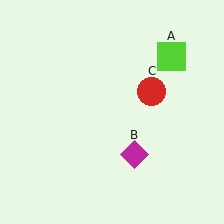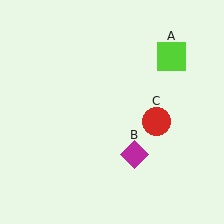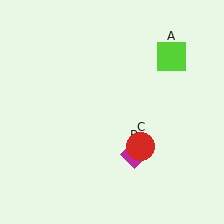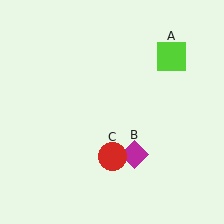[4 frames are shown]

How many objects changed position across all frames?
1 object changed position: red circle (object C).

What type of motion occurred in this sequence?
The red circle (object C) rotated clockwise around the center of the scene.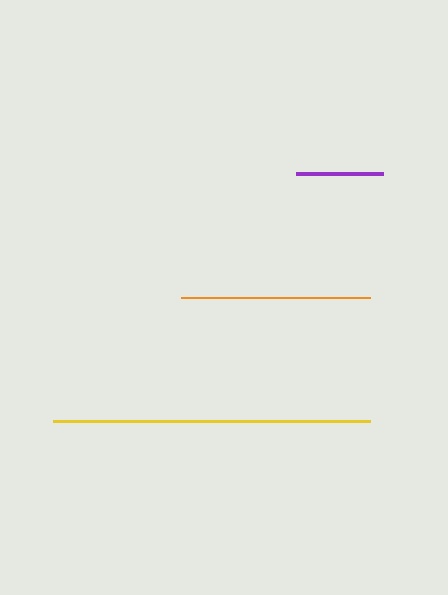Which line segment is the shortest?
The purple line is the shortest at approximately 87 pixels.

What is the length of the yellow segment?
The yellow segment is approximately 317 pixels long.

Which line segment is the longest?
The yellow line is the longest at approximately 317 pixels.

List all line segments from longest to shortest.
From longest to shortest: yellow, orange, purple.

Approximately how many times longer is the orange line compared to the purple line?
The orange line is approximately 2.2 times the length of the purple line.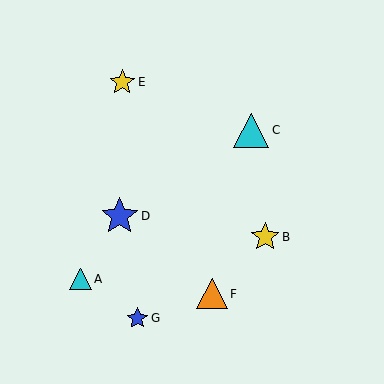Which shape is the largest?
The blue star (labeled D) is the largest.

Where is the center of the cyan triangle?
The center of the cyan triangle is at (80, 279).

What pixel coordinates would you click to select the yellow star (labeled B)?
Click at (265, 237) to select the yellow star B.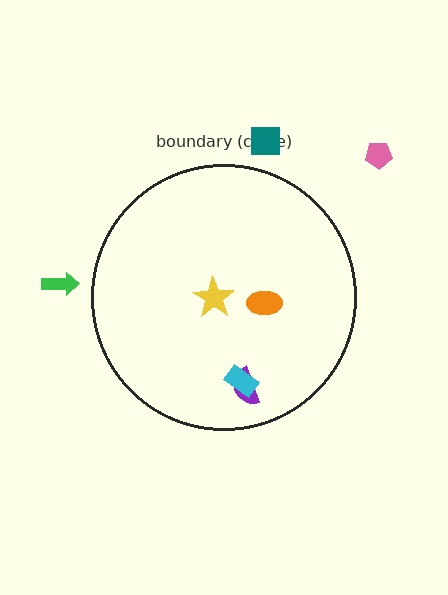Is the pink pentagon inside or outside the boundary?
Outside.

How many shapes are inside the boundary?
4 inside, 3 outside.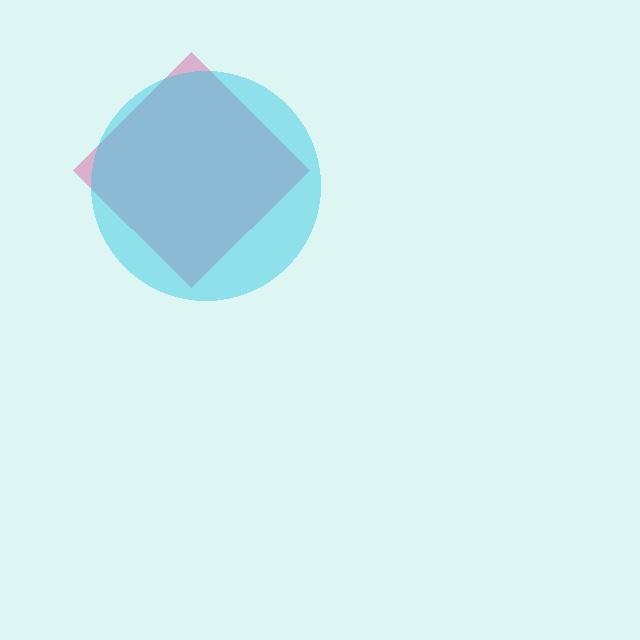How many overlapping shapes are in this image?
There are 2 overlapping shapes in the image.